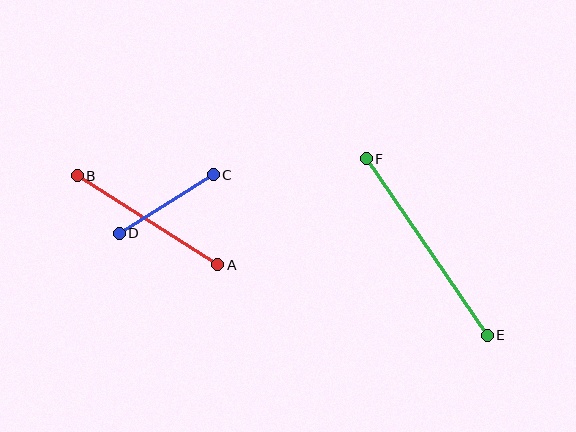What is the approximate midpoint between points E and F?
The midpoint is at approximately (427, 247) pixels.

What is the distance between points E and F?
The distance is approximately 214 pixels.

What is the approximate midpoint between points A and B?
The midpoint is at approximately (148, 220) pixels.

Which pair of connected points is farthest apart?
Points E and F are farthest apart.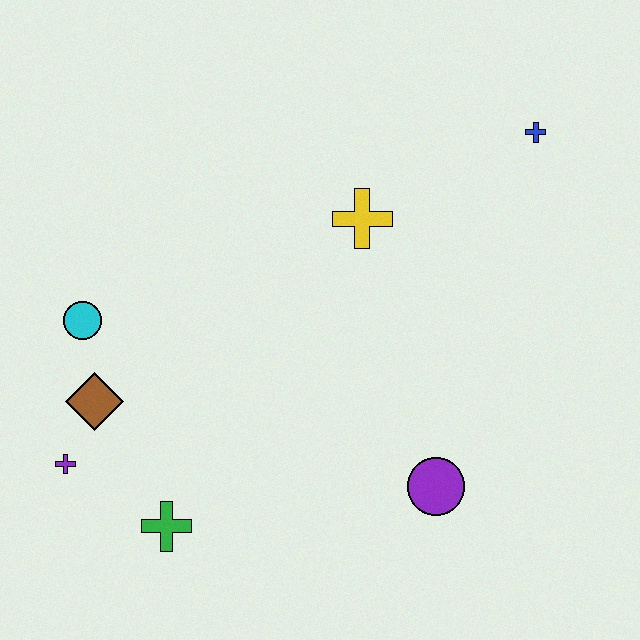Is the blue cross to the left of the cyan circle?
No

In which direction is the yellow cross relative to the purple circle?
The yellow cross is above the purple circle.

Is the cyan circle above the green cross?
Yes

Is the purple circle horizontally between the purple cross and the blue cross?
Yes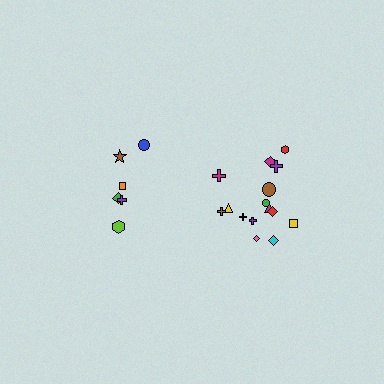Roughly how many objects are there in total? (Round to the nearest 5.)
Roughly 20 objects in total.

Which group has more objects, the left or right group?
The right group.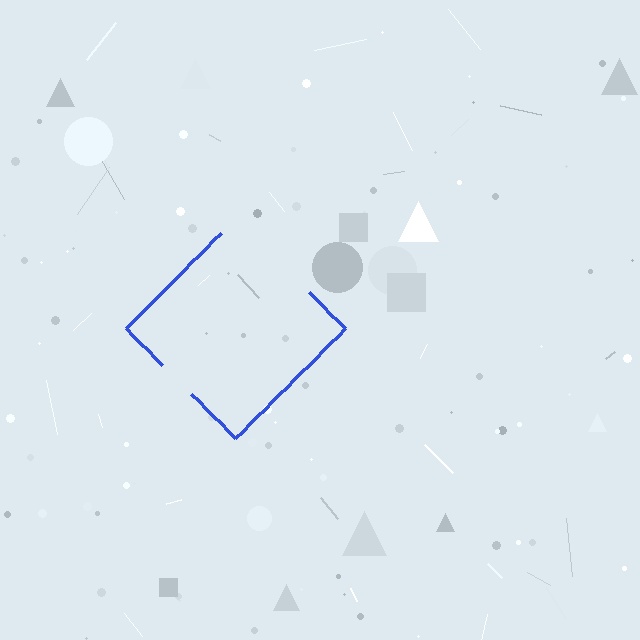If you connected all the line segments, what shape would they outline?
They would outline a diamond.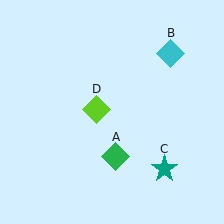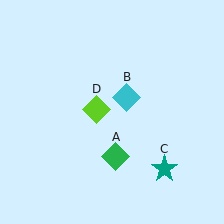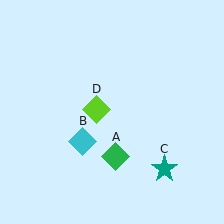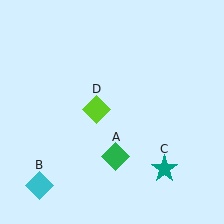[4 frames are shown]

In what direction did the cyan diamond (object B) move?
The cyan diamond (object B) moved down and to the left.